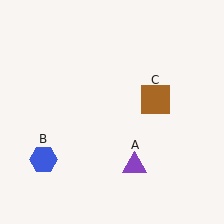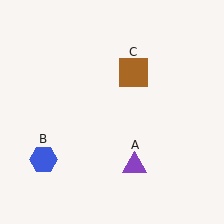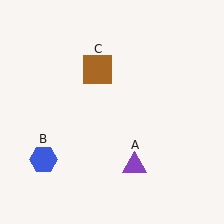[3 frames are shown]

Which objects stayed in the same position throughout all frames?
Purple triangle (object A) and blue hexagon (object B) remained stationary.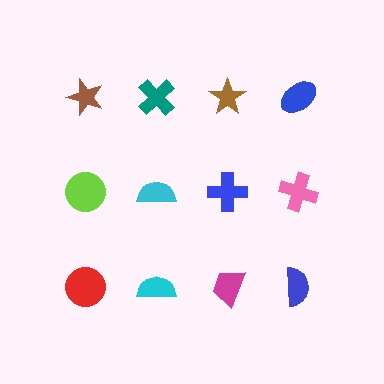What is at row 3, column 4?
A blue semicircle.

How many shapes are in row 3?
4 shapes.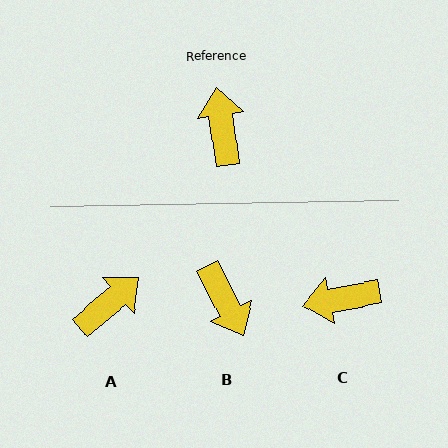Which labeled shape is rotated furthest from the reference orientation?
B, about 161 degrees away.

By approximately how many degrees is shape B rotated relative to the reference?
Approximately 161 degrees clockwise.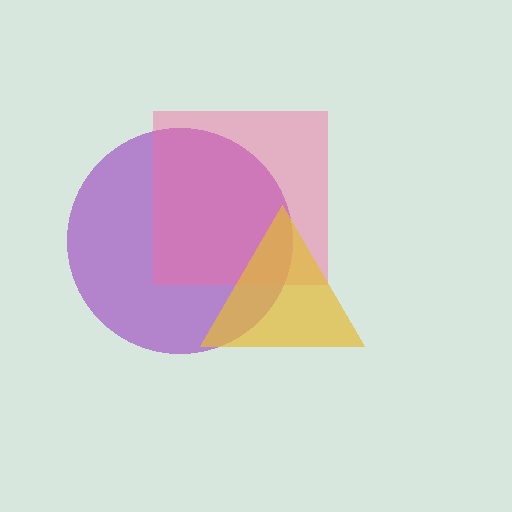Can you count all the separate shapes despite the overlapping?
Yes, there are 3 separate shapes.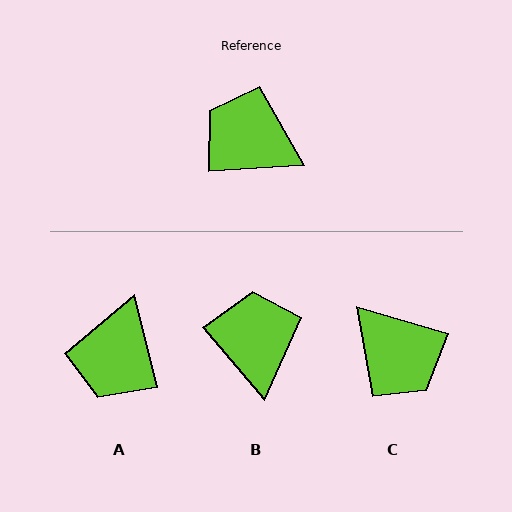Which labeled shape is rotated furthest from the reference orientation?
C, about 160 degrees away.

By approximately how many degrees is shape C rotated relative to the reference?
Approximately 160 degrees counter-clockwise.